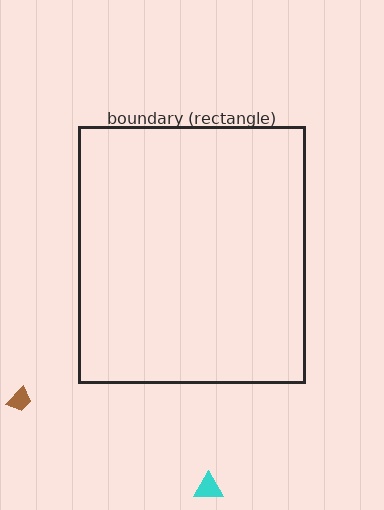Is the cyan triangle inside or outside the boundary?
Outside.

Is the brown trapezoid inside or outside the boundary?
Outside.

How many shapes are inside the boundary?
0 inside, 2 outside.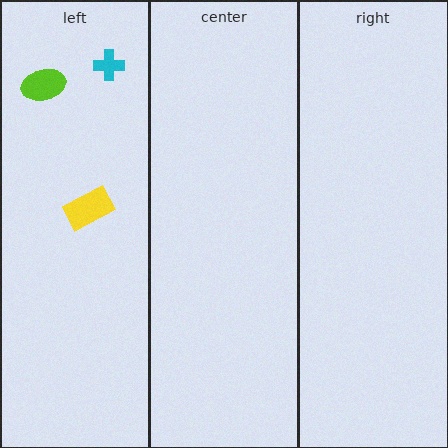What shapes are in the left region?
The cyan cross, the yellow rectangle, the lime ellipse.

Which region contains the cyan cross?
The left region.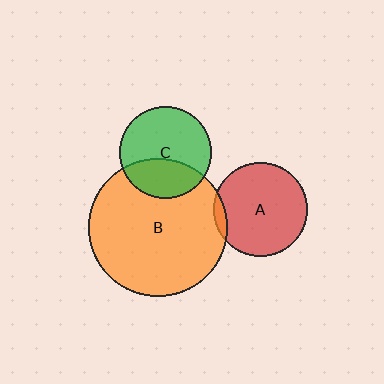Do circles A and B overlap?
Yes.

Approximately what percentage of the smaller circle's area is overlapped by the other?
Approximately 5%.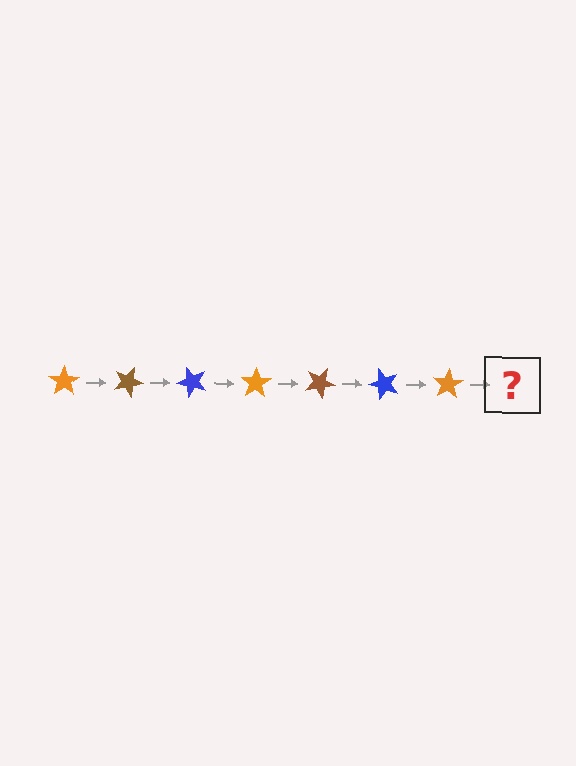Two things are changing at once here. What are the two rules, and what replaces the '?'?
The two rules are that it rotates 25 degrees each step and the color cycles through orange, brown, and blue. The '?' should be a brown star, rotated 175 degrees from the start.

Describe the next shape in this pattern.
It should be a brown star, rotated 175 degrees from the start.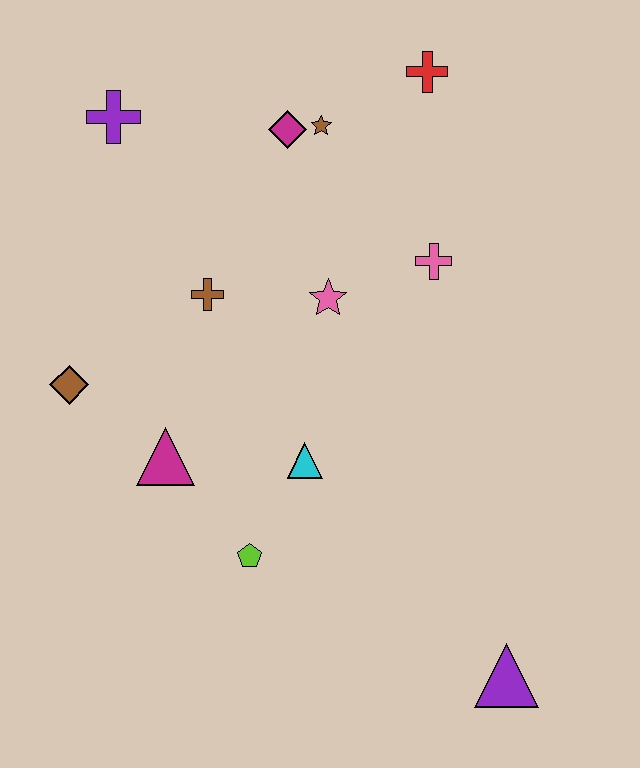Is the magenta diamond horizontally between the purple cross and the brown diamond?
No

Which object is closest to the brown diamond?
The magenta triangle is closest to the brown diamond.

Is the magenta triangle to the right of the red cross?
No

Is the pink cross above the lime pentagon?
Yes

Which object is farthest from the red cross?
The purple triangle is farthest from the red cross.